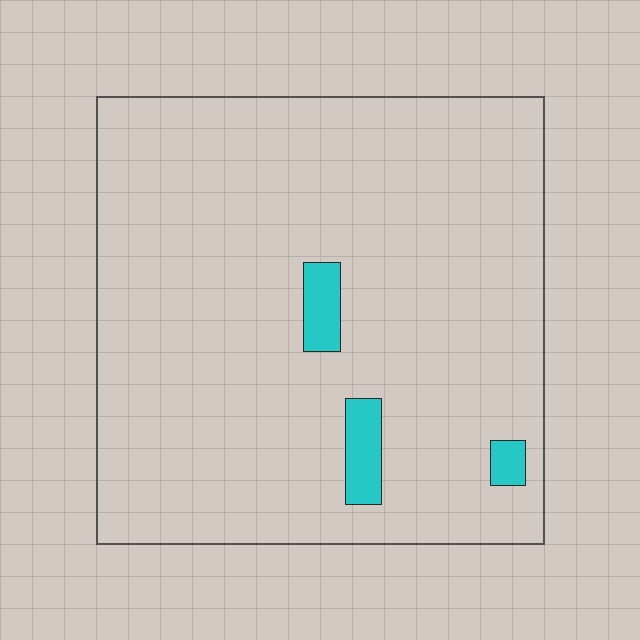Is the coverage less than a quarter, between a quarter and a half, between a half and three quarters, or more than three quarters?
Less than a quarter.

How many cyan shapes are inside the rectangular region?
3.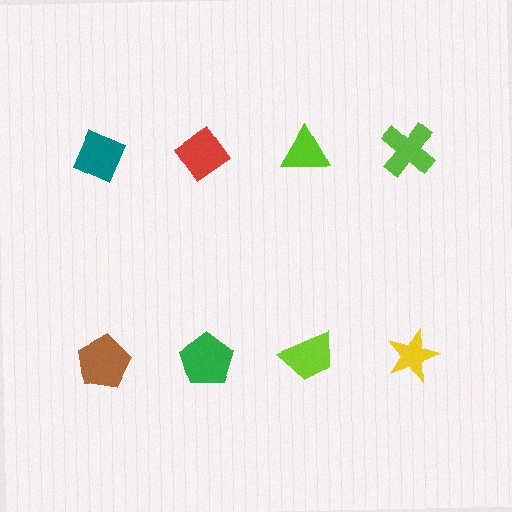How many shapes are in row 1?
4 shapes.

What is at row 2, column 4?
A yellow star.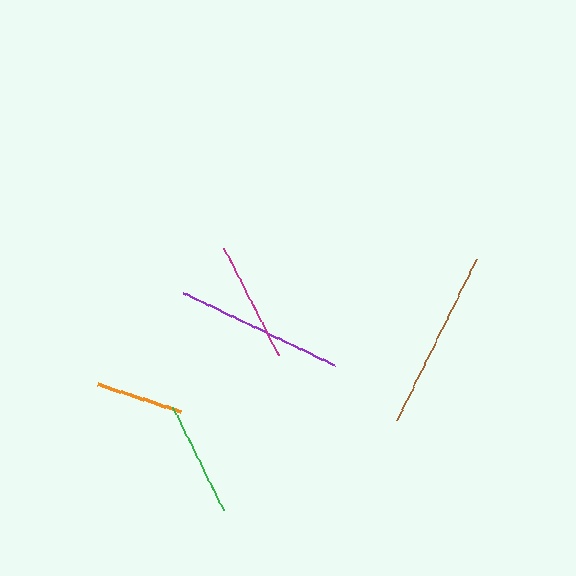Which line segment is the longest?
The brown line is the longest at approximately 181 pixels.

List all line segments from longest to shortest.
From longest to shortest: brown, purple, magenta, green, orange.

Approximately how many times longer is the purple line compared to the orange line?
The purple line is approximately 1.9 times the length of the orange line.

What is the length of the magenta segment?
The magenta segment is approximately 121 pixels long.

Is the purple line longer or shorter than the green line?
The purple line is longer than the green line.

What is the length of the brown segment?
The brown segment is approximately 181 pixels long.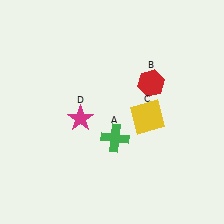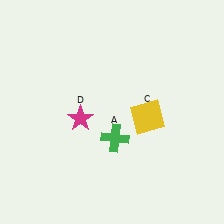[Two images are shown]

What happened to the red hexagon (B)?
The red hexagon (B) was removed in Image 2. It was in the top-right area of Image 1.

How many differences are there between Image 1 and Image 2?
There is 1 difference between the two images.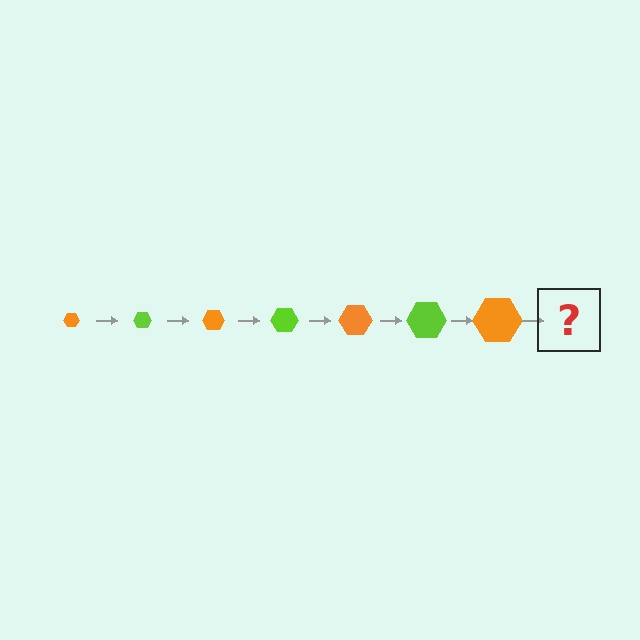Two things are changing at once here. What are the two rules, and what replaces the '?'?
The two rules are that the hexagon grows larger each step and the color cycles through orange and lime. The '?' should be a lime hexagon, larger than the previous one.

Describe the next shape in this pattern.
It should be a lime hexagon, larger than the previous one.